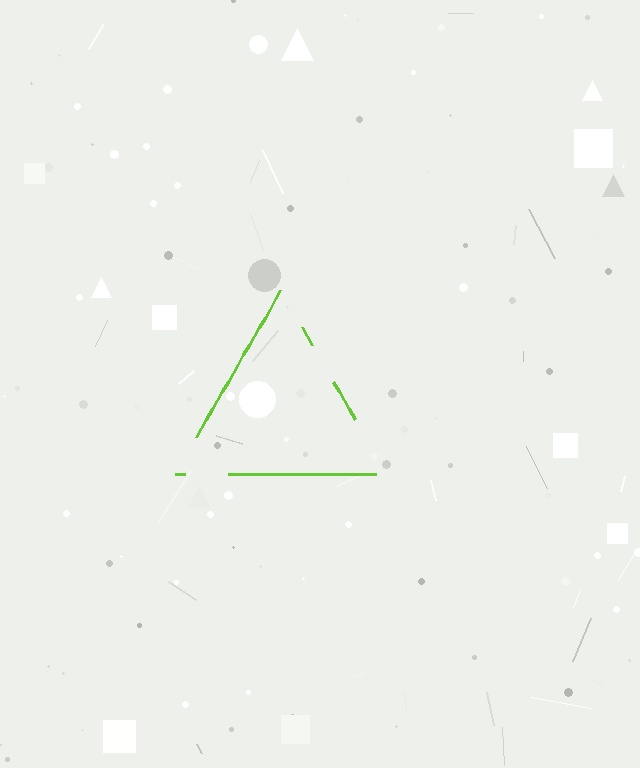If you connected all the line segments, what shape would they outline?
They would outline a triangle.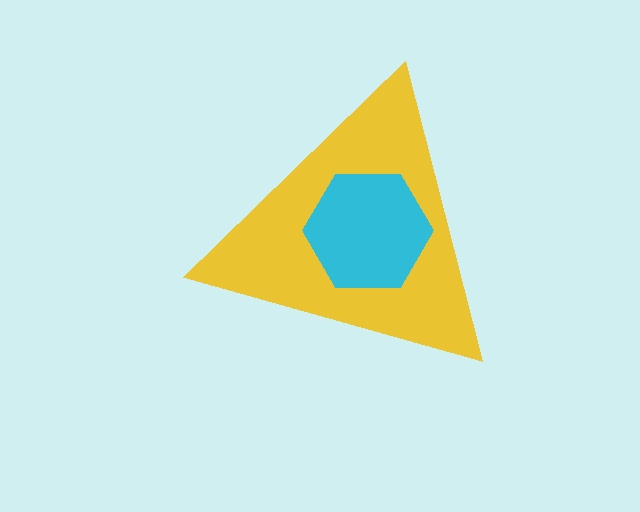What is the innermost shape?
The cyan hexagon.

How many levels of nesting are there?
2.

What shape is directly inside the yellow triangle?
The cyan hexagon.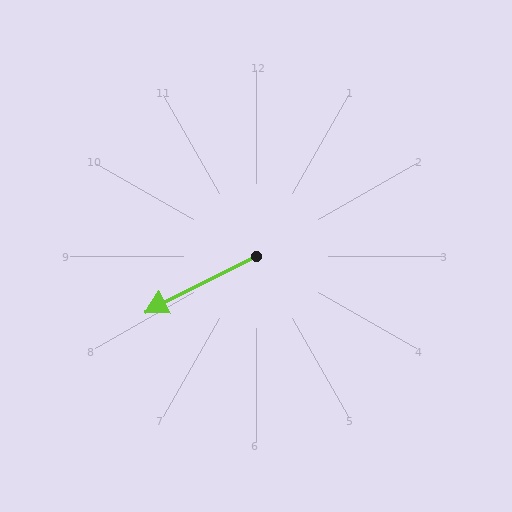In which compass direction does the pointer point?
Southwest.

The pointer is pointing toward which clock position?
Roughly 8 o'clock.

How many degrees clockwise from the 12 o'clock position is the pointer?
Approximately 243 degrees.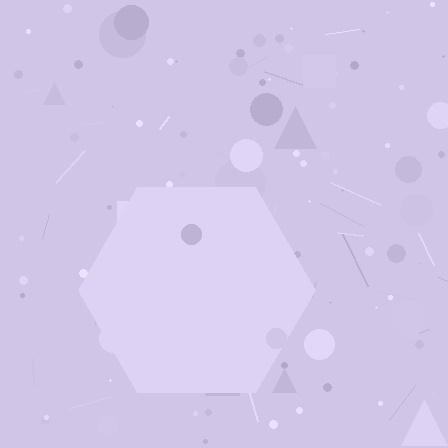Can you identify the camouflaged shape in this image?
The camouflaged shape is a hexagon.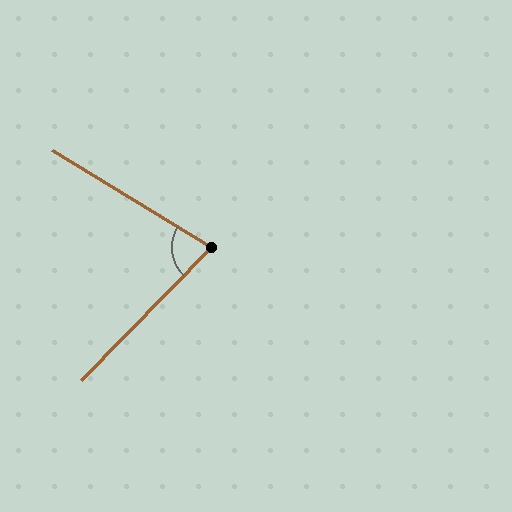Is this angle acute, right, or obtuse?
It is acute.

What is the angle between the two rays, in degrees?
Approximately 77 degrees.